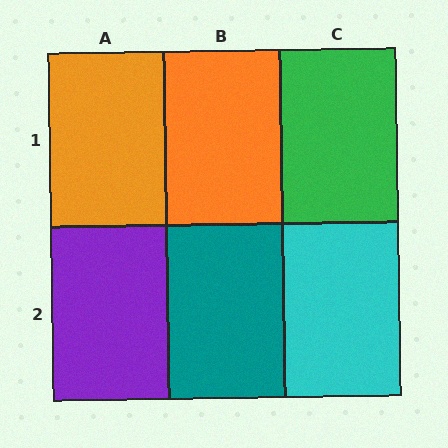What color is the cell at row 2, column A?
Purple.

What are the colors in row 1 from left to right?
Orange, orange, green.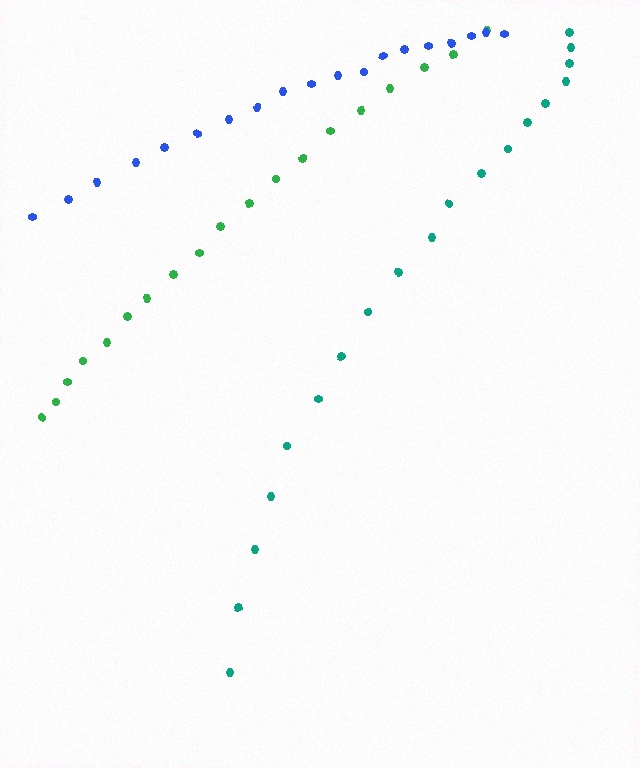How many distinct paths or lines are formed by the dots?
There are 3 distinct paths.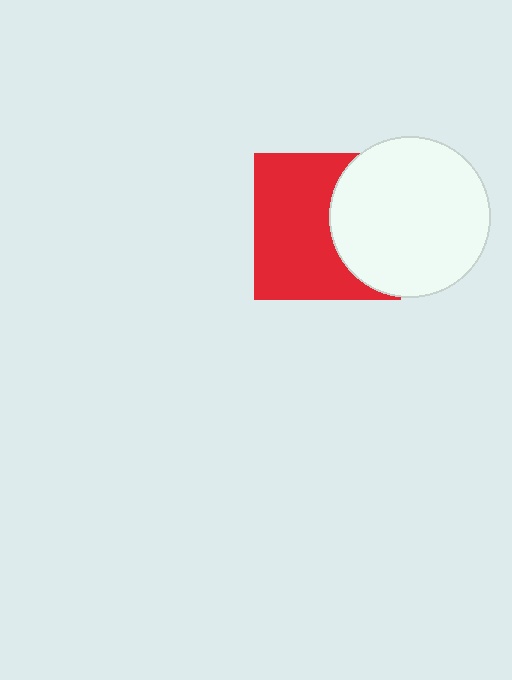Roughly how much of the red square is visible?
About half of it is visible (roughly 61%).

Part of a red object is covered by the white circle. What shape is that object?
It is a square.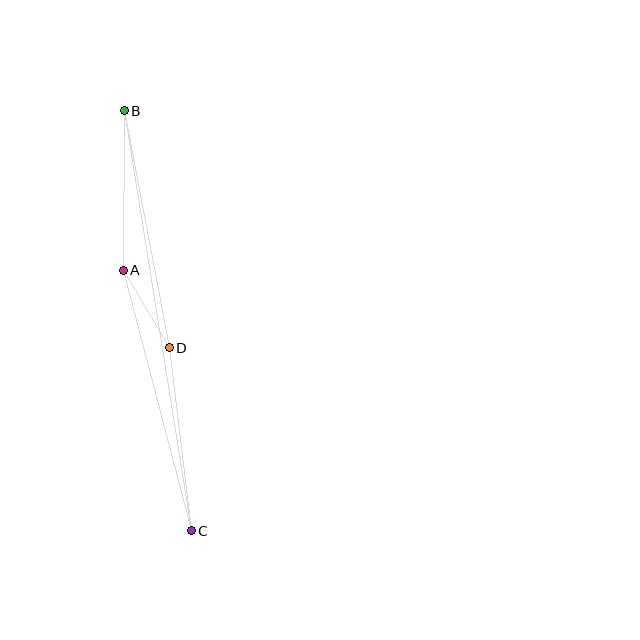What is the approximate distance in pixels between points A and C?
The distance between A and C is approximately 269 pixels.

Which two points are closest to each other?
Points A and D are closest to each other.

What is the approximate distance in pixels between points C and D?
The distance between C and D is approximately 185 pixels.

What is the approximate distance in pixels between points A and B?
The distance between A and B is approximately 160 pixels.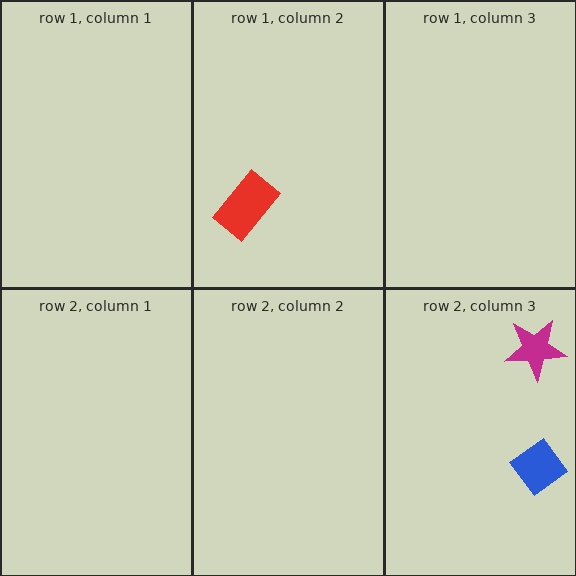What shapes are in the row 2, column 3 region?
The blue diamond, the magenta star.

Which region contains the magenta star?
The row 2, column 3 region.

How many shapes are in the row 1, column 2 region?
1.